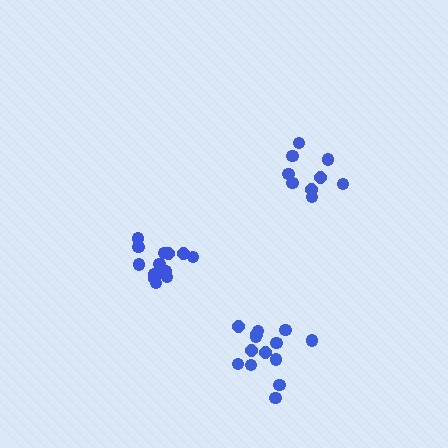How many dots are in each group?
Group 1: 9 dots, Group 2: 13 dots, Group 3: 14 dots (36 total).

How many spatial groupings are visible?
There are 3 spatial groupings.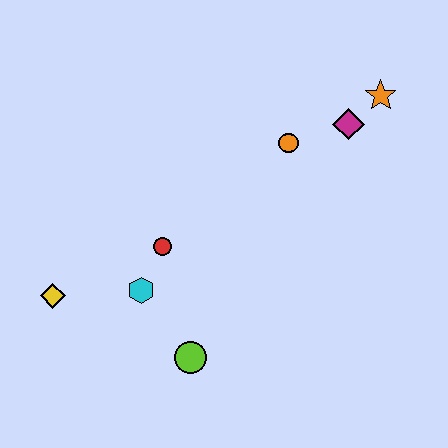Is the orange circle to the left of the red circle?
No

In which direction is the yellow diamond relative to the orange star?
The yellow diamond is to the left of the orange star.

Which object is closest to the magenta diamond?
The orange star is closest to the magenta diamond.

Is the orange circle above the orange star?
No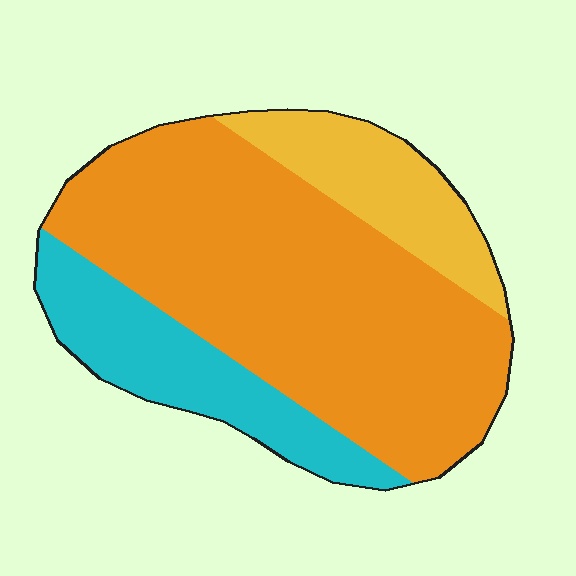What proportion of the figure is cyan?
Cyan takes up between a sixth and a third of the figure.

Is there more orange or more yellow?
Orange.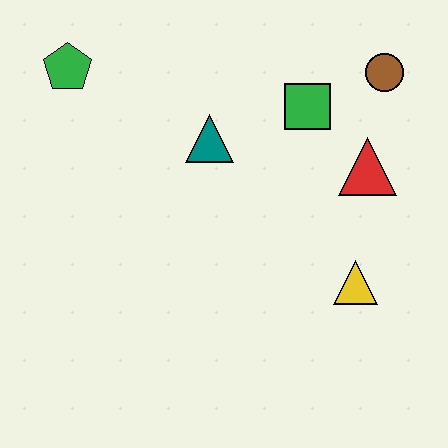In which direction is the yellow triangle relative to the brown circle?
The yellow triangle is below the brown circle.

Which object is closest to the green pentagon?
The teal triangle is closest to the green pentagon.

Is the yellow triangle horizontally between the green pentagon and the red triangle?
Yes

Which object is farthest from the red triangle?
The green pentagon is farthest from the red triangle.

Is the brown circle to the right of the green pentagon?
Yes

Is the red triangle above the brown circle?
No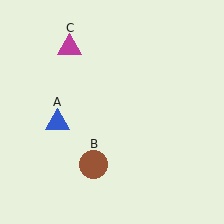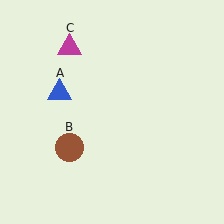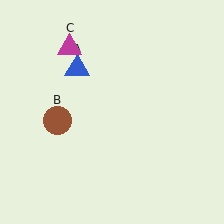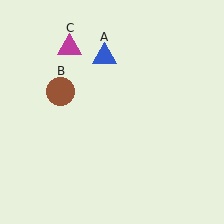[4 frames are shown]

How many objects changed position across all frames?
2 objects changed position: blue triangle (object A), brown circle (object B).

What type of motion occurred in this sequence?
The blue triangle (object A), brown circle (object B) rotated clockwise around the center of the scene.